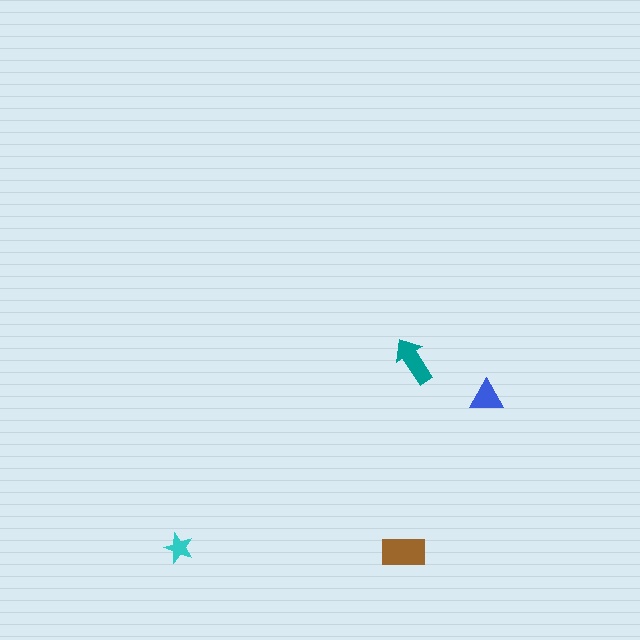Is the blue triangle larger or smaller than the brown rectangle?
Smaller.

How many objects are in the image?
There are 4 objects in the image.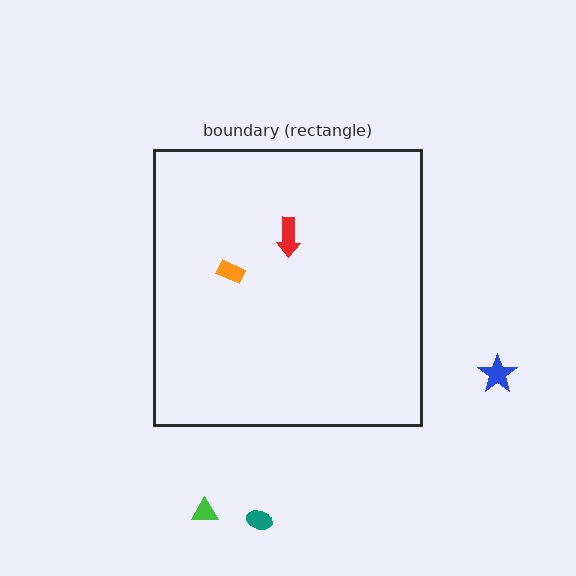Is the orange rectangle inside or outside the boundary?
Inside.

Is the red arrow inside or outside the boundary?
Inside.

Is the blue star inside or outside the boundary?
Outside.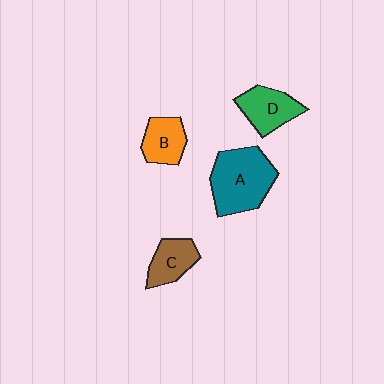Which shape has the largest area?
Shape A (teal).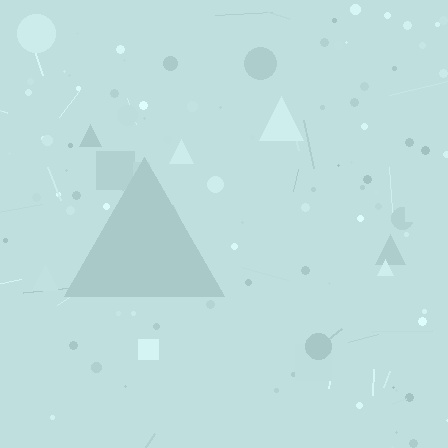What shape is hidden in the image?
A triangle is hidden in the image.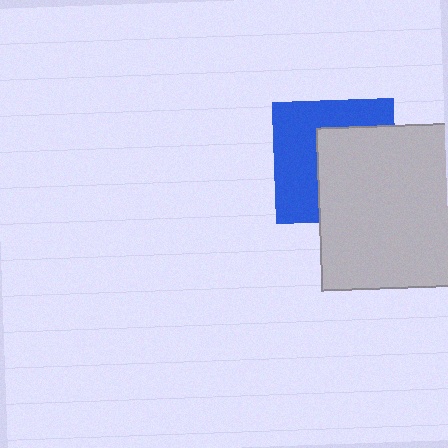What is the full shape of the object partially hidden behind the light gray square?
The partially hidden object is a blue square.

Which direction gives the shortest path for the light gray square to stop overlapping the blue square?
Moving right gives the shortest separation.